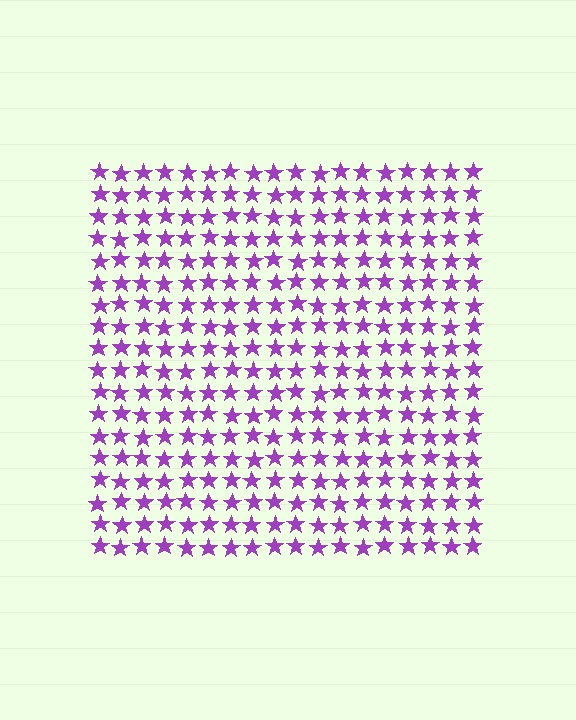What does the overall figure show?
The overall figure shows a square.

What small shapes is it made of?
It is made of small stars.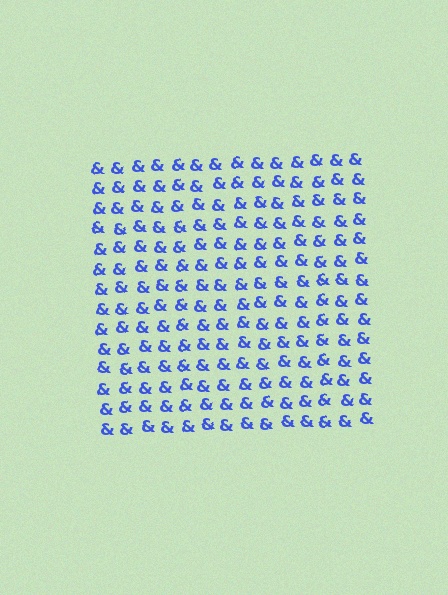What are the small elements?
The small elements are ampersands.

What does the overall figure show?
The overall figure shows a square.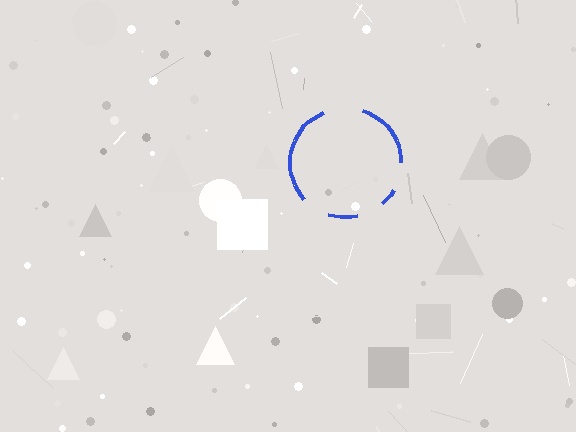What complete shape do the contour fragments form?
The contour fragments form a circle.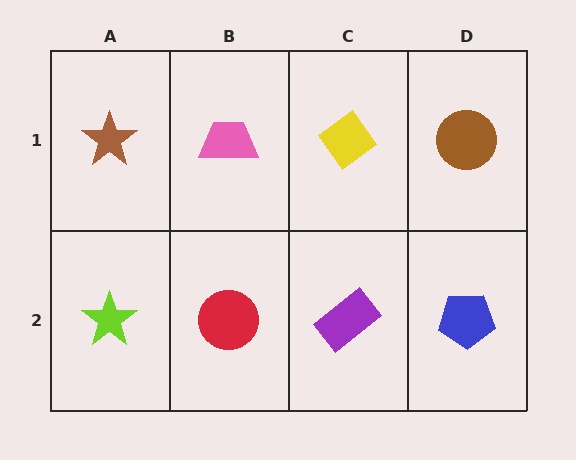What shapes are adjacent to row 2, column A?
A brown star (row 1, column A), a red circle (row 2, column B).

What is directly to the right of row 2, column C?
A blue pentagon.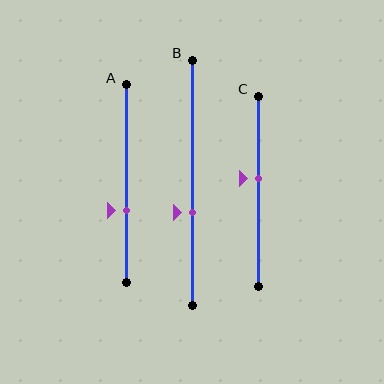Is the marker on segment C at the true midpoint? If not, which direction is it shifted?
No, the marker on segment C is shifted upward by about 7% of the segment length.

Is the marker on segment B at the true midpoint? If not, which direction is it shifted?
No, the marker on segment B is shifted downward by about 12% of the segment length.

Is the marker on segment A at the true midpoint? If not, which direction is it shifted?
No, the marker on segment A is shifted downward by about 14% of the segment length.